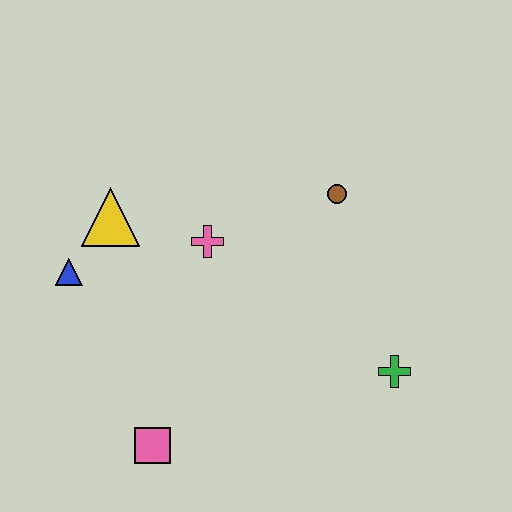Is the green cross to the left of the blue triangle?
No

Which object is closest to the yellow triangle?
The blue triangle is closest to the yellow triangle.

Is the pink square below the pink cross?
Yes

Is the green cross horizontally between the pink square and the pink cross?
No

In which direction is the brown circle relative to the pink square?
The brown circle is above the pink square.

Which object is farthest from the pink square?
The brown circle is farthest from the pink square.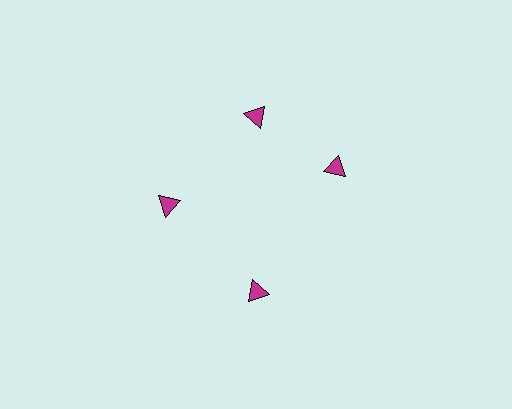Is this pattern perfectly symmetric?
No. The 4 magenta triangles are arranged in a ring, but one element near the 3 o'clock position is rotated out of alignment along the ring, breaking the 4-fold rotational symmetry.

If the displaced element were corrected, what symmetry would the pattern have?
It would have 4-fold rotational symmetry — the pattern would map onto itself every 90 degrees.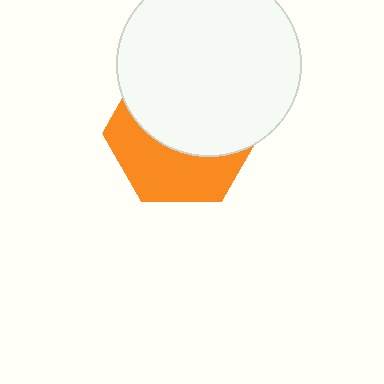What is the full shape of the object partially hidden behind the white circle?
The partially hidden object is an orange hexagon.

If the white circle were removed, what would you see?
You would see the complete orange hexagon.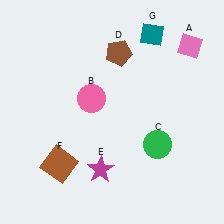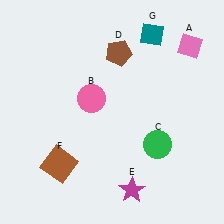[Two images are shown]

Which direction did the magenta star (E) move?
The magenta star (E) moved right.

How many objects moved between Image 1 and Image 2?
1 object moved between the two images.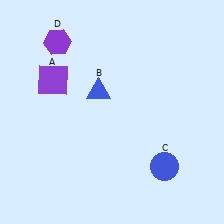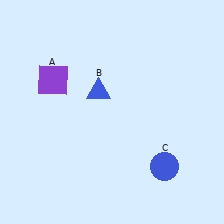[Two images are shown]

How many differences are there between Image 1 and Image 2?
There is 1 difference between the two images.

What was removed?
The purple hexagon (D) was removed in Image 2.